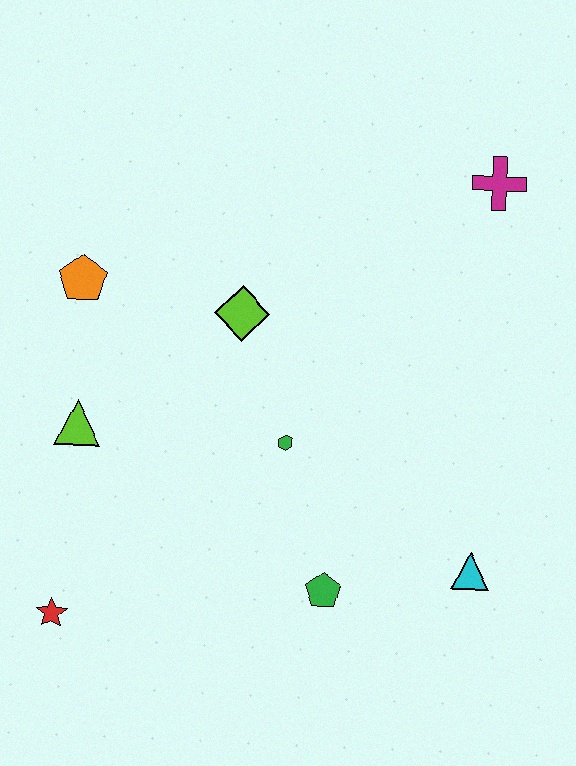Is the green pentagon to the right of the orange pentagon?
Yes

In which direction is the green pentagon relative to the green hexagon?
The green pentagon is below the green hexagon.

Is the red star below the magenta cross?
Yes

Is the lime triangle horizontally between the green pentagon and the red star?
Yes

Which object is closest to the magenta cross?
The lime diamond is closest to the magenta cross.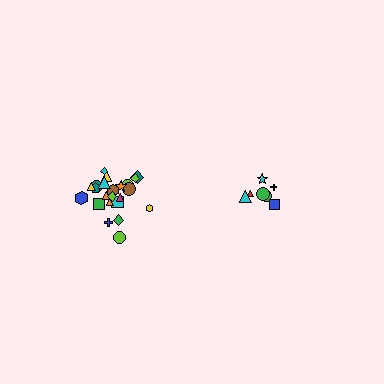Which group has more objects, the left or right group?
The left group.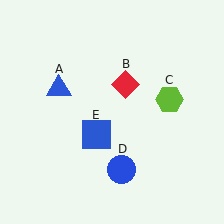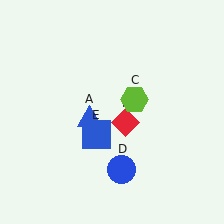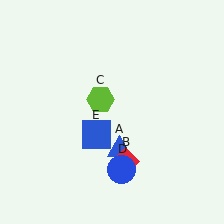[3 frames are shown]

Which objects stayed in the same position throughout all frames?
Blue circle (object D) and blue square (object E) remained stationary.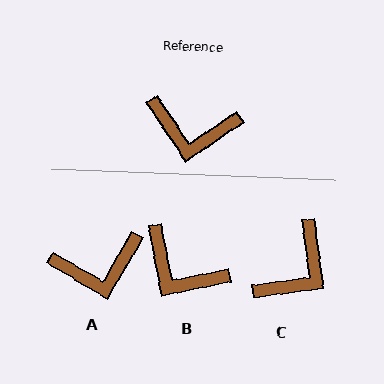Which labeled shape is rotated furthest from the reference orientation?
C, about 63 degrees away.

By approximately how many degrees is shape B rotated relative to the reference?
Approximately 23 degrees clockwise.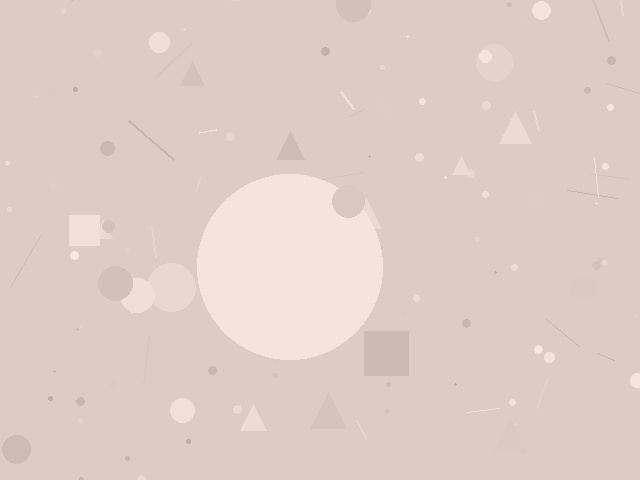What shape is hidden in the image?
A circle is hidden in the image.